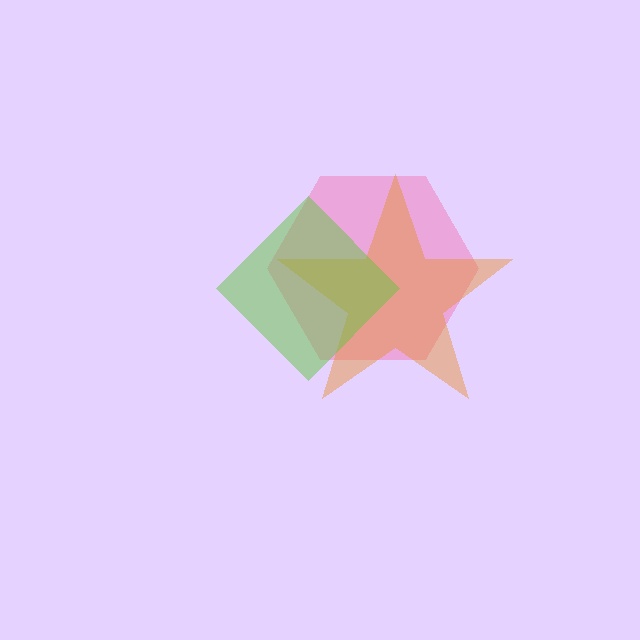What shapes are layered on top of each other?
The layered shapes are: a pink hexagon, an orange star, a lime diamond.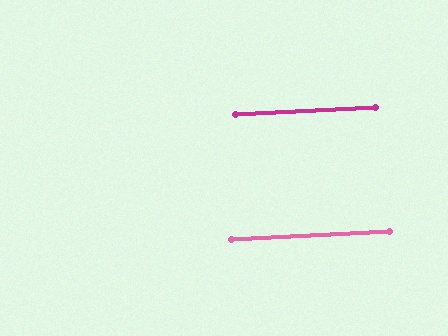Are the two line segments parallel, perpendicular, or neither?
Parallel — their directions differ by only 0.2°.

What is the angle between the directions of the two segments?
Approximately 0 degrees.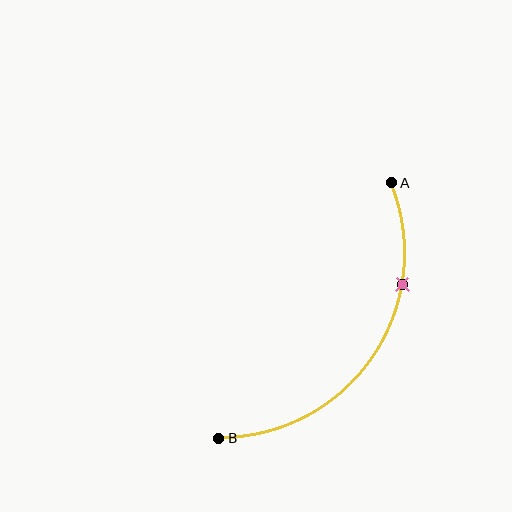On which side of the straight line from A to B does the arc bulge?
The arc bulges below and to the right of the straight line connecting A and B.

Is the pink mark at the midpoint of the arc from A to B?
No. The pink mark lies on the arc but is closer to endpoint A. The arc midpoint would be at the point on the curve equidistant along the arc from both A and B.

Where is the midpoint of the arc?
The arc midpoint is the point on the curve farthest from the straight line joining A and B. It sits below and to the right of that line.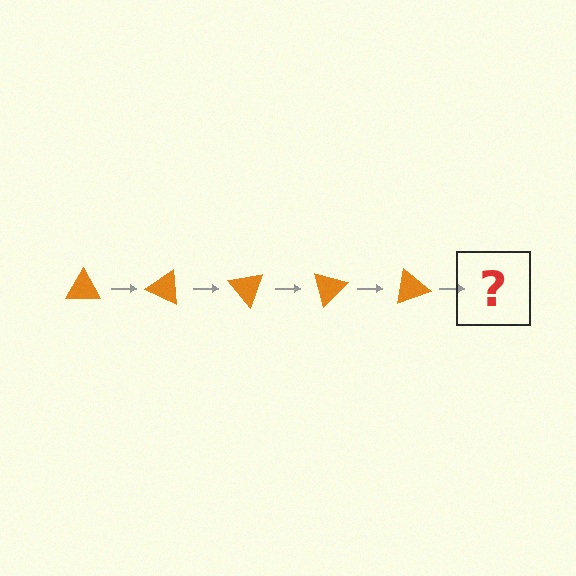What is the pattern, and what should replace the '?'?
The pattern is that the triangle rotates 25 degrees each step. The '?' should be an orange triangle rotated 125 degrees.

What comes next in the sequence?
The next element should be an orange triangle rotated 125 degrees.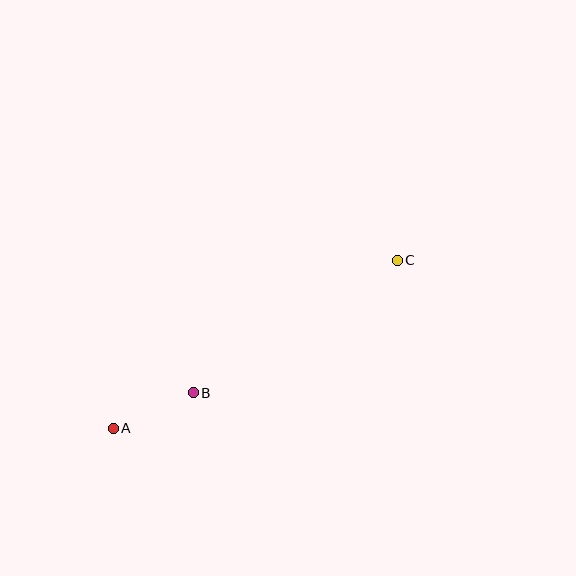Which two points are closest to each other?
Points A and B are closest to each other.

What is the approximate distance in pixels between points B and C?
The distance between B and C is approximately 243 pixels.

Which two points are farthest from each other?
Points A and C are farthest from each other.